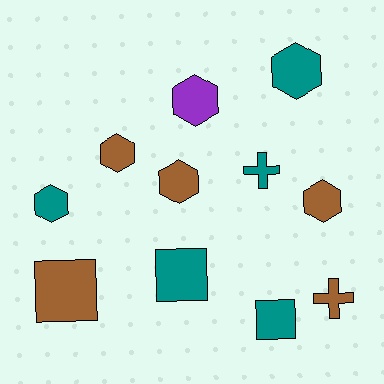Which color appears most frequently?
Teal, with 5 objects.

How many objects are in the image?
There are 11 objects.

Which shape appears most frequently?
Hexagon, with 6 objects.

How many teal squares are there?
There are 2 teal squares.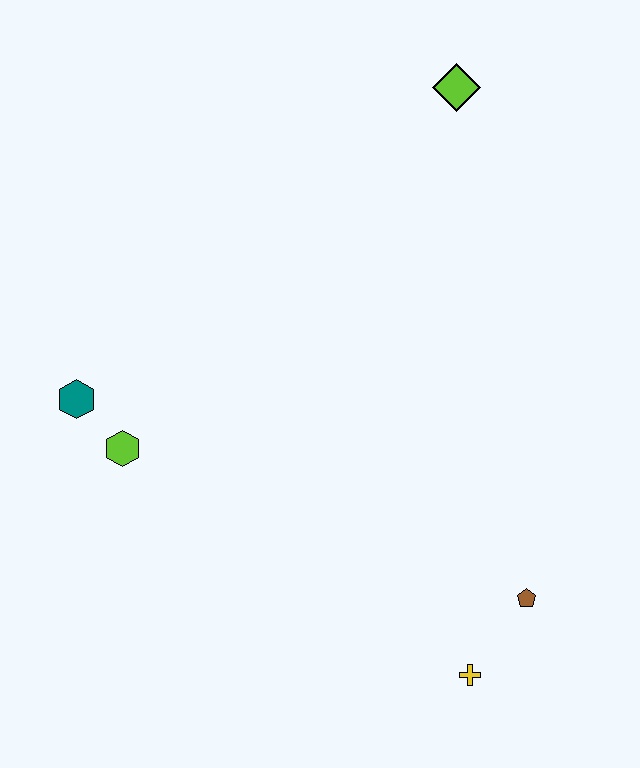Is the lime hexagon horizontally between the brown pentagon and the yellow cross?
No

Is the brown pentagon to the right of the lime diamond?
Yes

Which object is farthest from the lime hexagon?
The lime diamond is farthest from the lime hexagon.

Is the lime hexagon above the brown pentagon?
Yes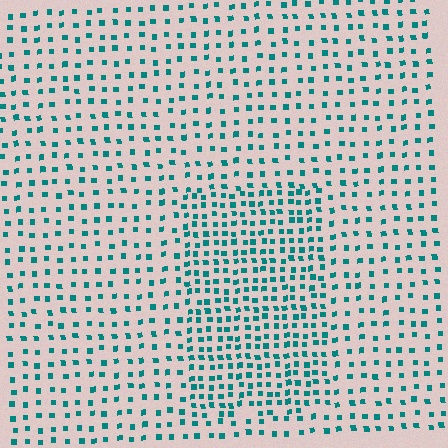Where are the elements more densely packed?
The elements are more densely packed inside the rectangle boundary.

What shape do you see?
I see a rectangle.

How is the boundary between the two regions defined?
The boundary is defined by a change in element density (approximately 1.9x ratio). All elements are the same color, size, and shape.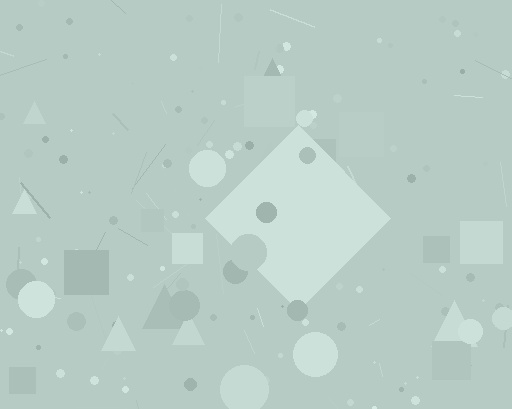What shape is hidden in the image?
A diamond is hidden in the image.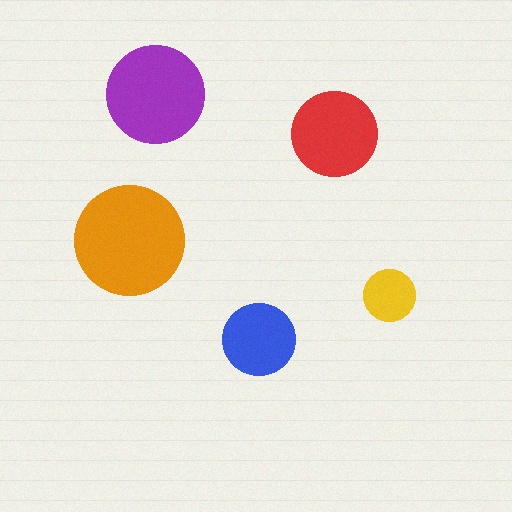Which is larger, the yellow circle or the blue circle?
The blue one.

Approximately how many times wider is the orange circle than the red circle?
About 1.5 times wider.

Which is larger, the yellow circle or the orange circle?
The orange one.